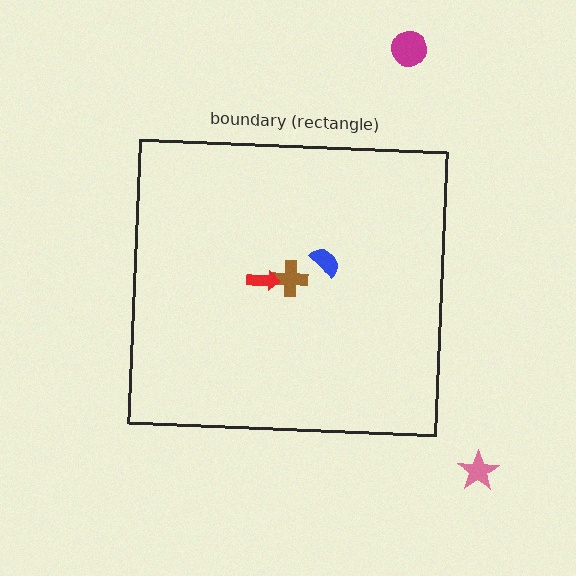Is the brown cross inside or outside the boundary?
Inside.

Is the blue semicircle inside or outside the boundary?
Inside.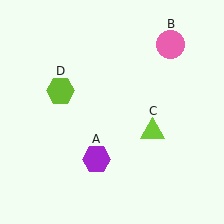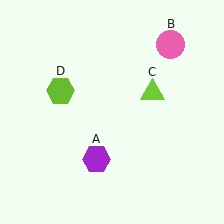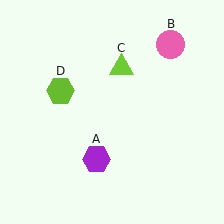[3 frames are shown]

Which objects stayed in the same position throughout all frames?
Purple hexagon (object A) and pink circle (object B) and lime hexagon (object D) remained stationary.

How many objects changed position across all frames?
1 object changed position: lime triangle (object C).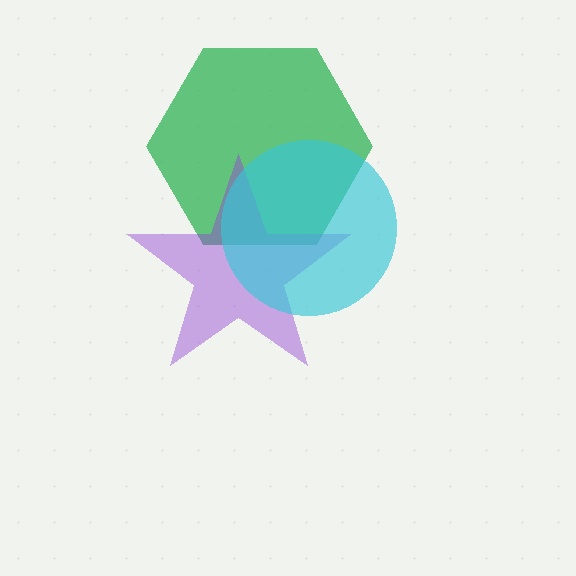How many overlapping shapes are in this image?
There are 3 overlapping shapes in the image.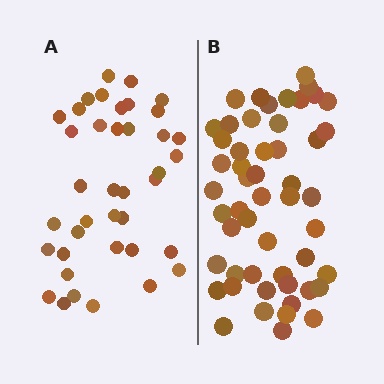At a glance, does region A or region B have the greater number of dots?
Region B (the right region) has more dots.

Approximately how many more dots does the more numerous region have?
Region B has approximately 15 more dots than region A.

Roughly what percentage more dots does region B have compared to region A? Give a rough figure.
About 35% more.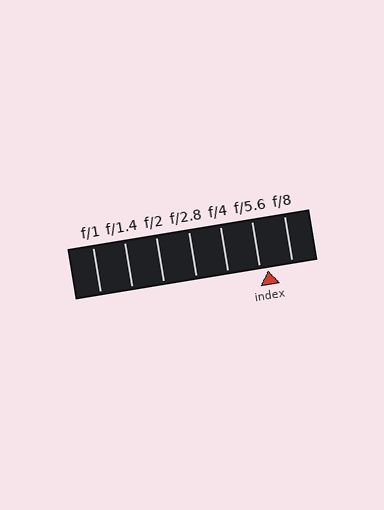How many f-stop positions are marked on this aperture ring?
There are 7 f-stop positions marked.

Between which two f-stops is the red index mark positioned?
The index mark is between f/5.6 and f/8.